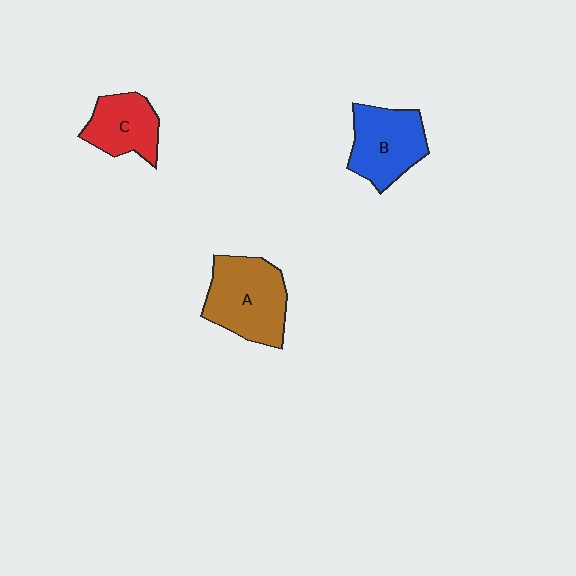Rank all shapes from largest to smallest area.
From largest to smallest: A (brown), B (blue), C (red).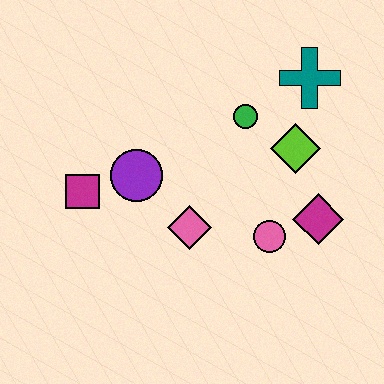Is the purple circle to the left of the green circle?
Yes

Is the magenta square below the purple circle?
Yes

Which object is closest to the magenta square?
The purple circle is closest to the magenta square.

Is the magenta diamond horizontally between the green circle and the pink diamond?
No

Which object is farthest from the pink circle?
The magenta square is farthest from the pink circle.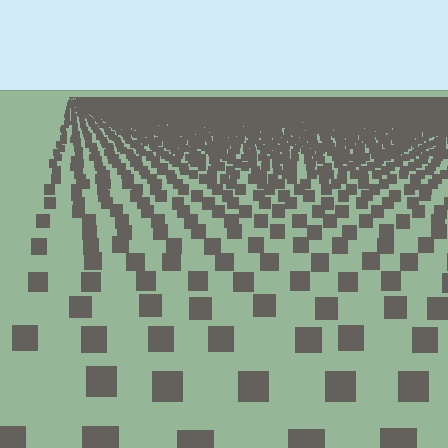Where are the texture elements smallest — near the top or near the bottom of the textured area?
Near the top.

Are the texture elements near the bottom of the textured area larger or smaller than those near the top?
Larger. Near the bottom, elements are closer to the viewer and appear at a bigger on-screen size.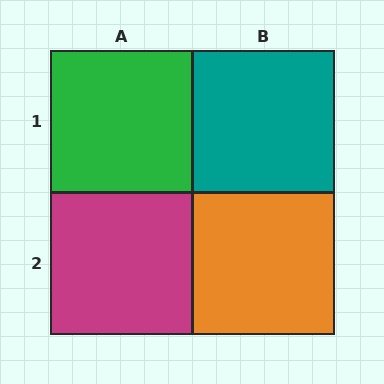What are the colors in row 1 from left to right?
Green, teal.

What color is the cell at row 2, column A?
Magenta.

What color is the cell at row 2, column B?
Orange.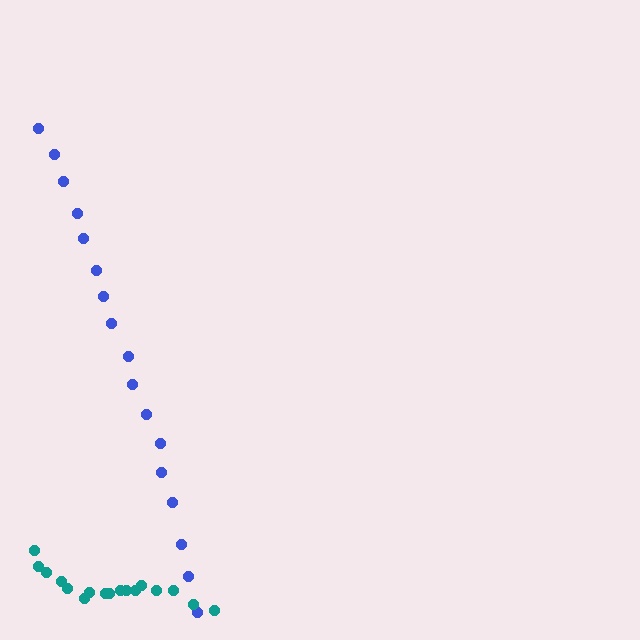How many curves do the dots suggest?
There are 2 distinct paths.